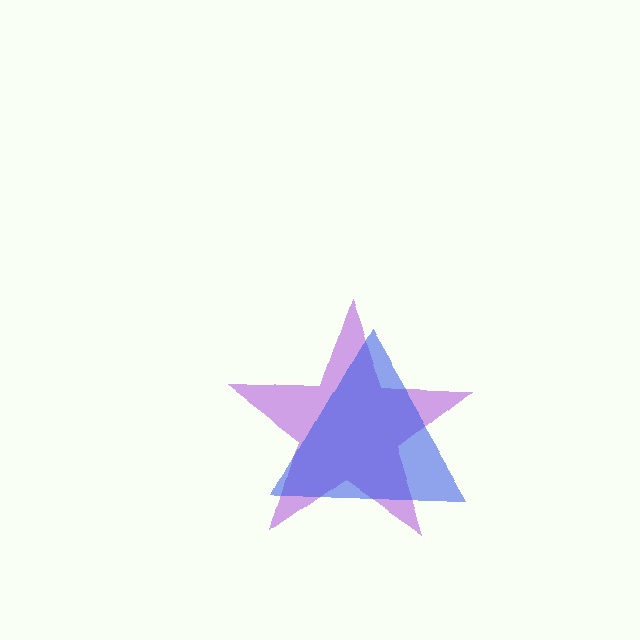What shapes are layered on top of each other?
The layered shapes are: a purple star, a blue triangle.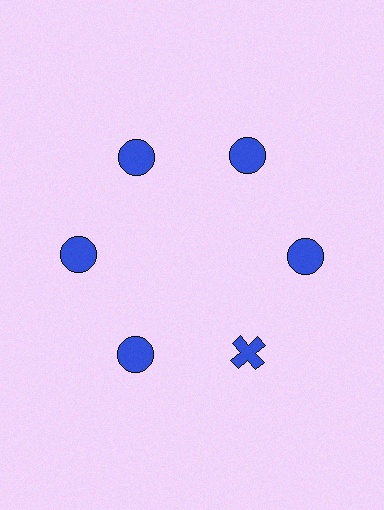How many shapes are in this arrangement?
There are 6 shapes arranged in a ring pattern.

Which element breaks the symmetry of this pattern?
The blue cross at roughly the 5 o'clock position breaks the symmetry. All other shapes are blue circles.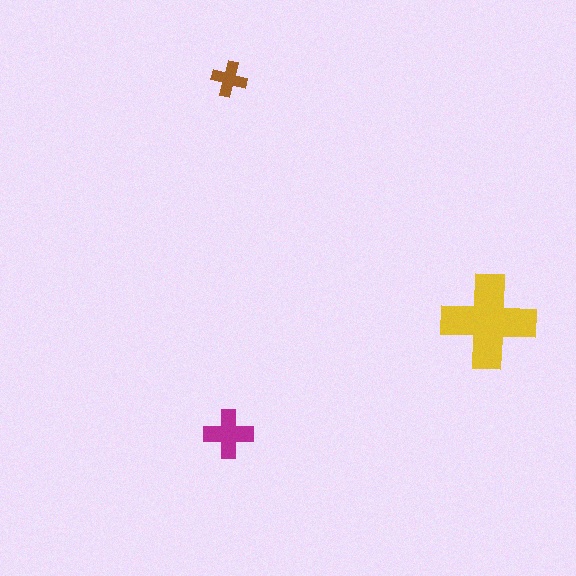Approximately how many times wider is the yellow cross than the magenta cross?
About 2 times wider.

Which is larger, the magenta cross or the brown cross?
The magenta one.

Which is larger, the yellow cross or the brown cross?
The yellow one.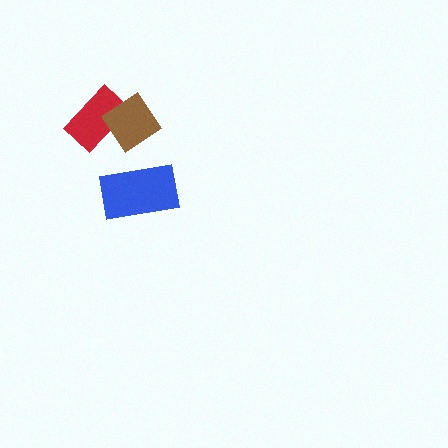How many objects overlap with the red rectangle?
1 object overlaps with the red rectangle.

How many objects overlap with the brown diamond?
1 object overlaps with the brown diamond.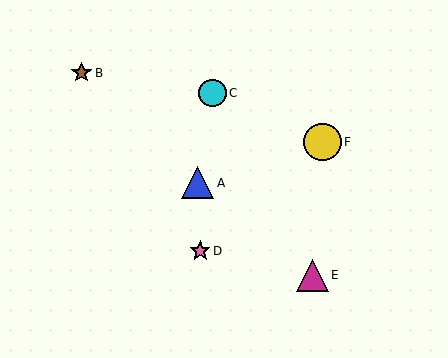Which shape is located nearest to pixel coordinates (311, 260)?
The magenta triangle (labeled E) at (312, 275) is nearest to that location.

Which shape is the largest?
The yellow circle (labeled F) is the largest.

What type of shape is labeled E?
Shape E is a magenta triangle.